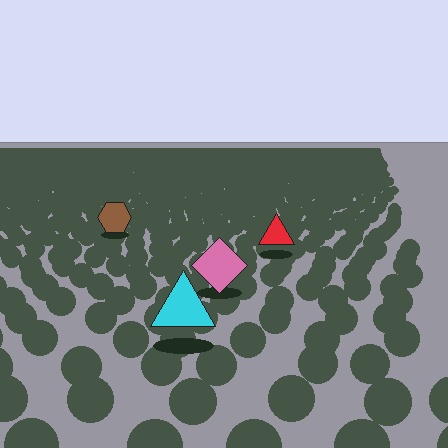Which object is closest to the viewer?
The cyan triangle is closest. The texture marks near it are larger and more spread out.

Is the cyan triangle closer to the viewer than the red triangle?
Yes. The cyan triangle is closer — you can tell from the texture gradient: the ground texture is coarser near it.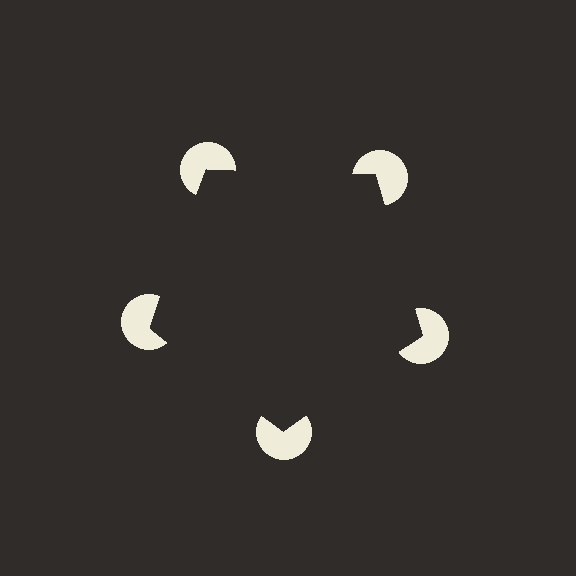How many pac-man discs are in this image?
There are 5 — one at each vertex of the illusory pentagon.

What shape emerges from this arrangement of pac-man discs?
An illusory pentagon — its edges are inferred from the aligned wedge cuts in the pac-man discs, not physically drawn.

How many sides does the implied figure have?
5 sides.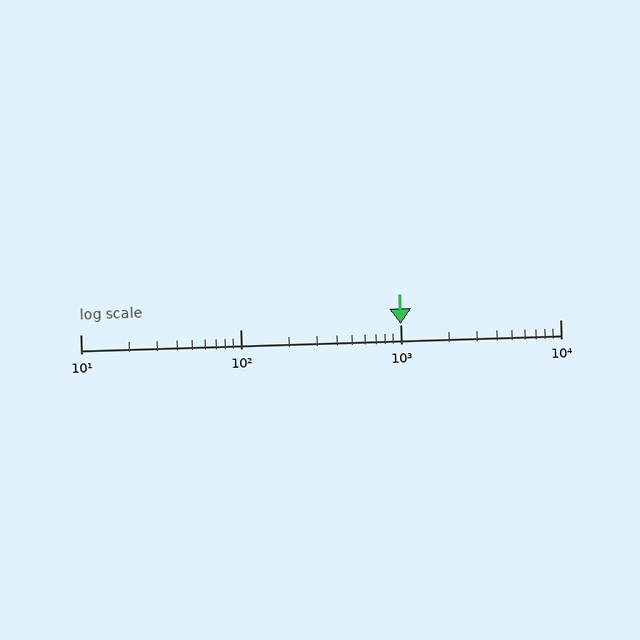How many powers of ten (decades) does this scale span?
The scale spans 3 decades, from 10 to 10000.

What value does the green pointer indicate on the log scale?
The pointer indicates approximately 1000.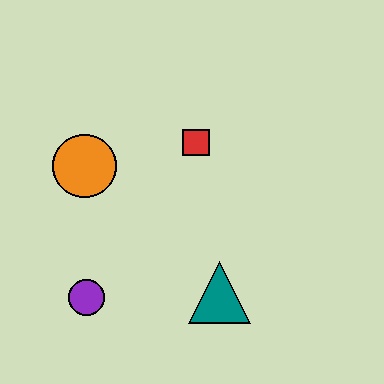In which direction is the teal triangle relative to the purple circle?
The teal triangle is to the right of the purple circle.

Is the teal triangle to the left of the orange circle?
No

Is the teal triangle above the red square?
No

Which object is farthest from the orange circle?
The teal triangle is farthest from the orange circle.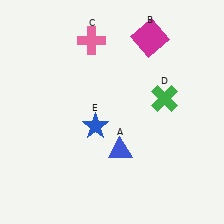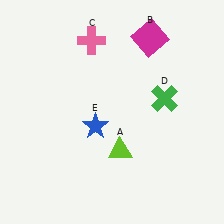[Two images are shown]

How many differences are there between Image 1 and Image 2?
There is 1 difference between the two images.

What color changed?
The triangle (A) changed from blue in Image 1 to lime in Image 2.